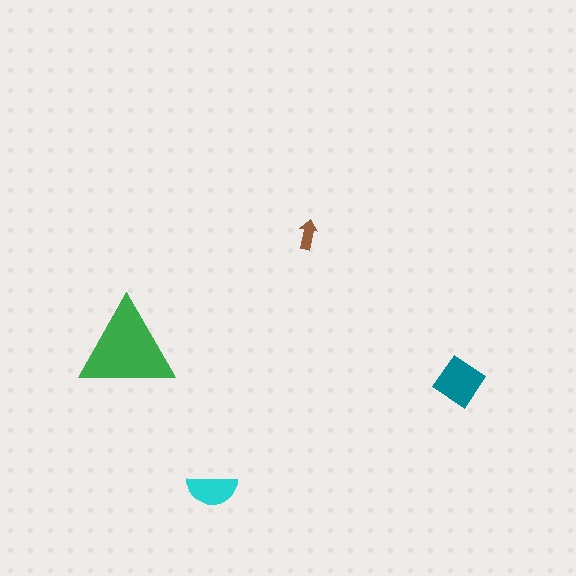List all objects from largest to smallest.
The green triangle, the teal diamond, the cyan semicircle, the brown arrow.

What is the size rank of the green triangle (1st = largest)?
1st.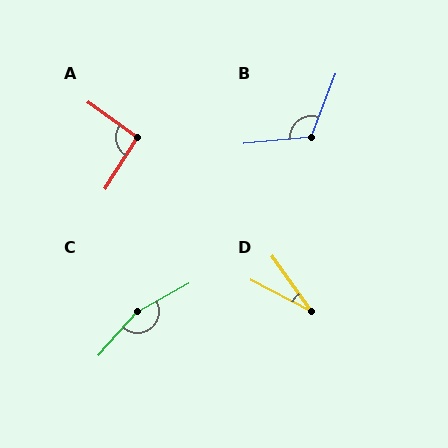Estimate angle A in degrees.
Approximately 93 degrees.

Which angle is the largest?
C, at approximately 160 degrees.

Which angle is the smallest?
D, at approximately 27 degrees.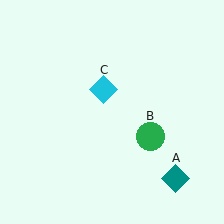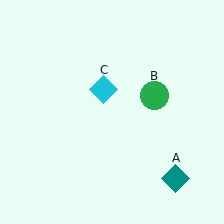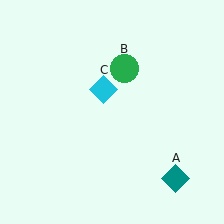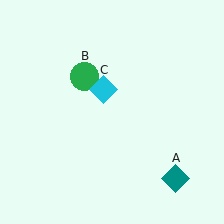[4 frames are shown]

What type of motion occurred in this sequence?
The green circle (object B) rotated counterclockwise around the center of the scene.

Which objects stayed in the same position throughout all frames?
Teal diamond (object A) and cyan diamond (object C) remained stationary.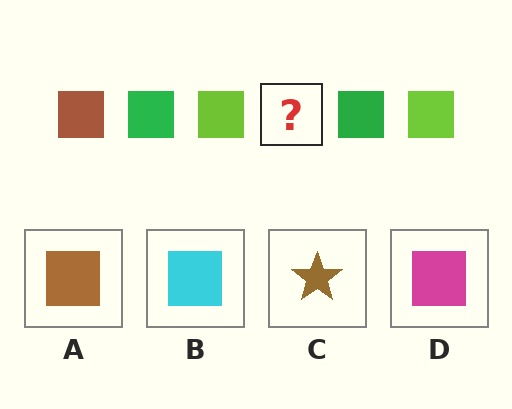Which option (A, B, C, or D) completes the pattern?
A.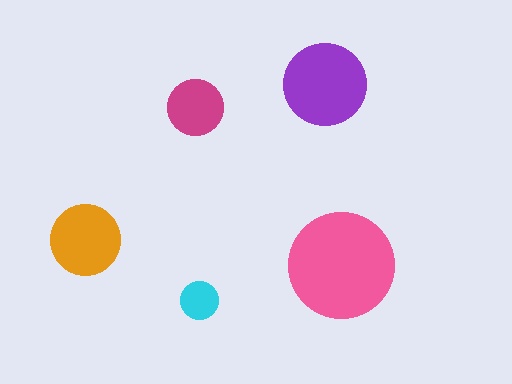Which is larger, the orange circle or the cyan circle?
The orange one.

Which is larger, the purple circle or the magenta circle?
The purple one.